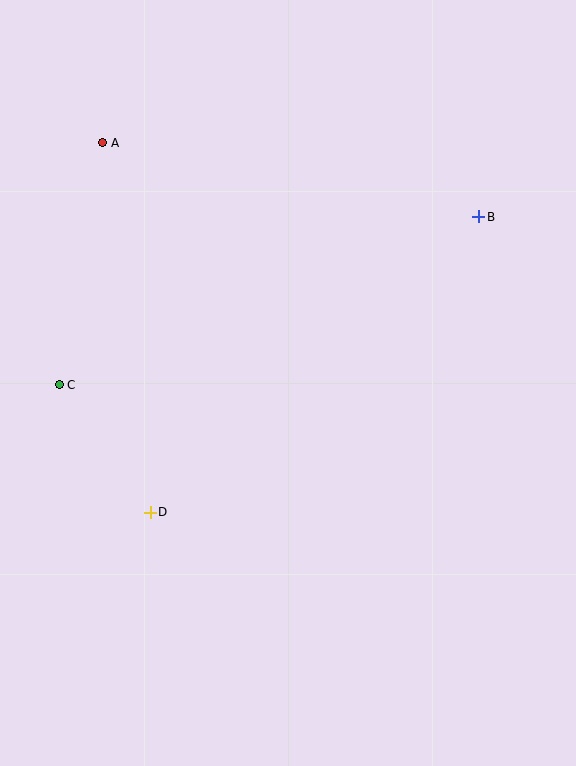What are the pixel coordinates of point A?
Point A is at (103, 143).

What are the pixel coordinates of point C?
Point C is at (59, 385).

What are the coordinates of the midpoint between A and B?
The midpoint between A and B is at (291, 180).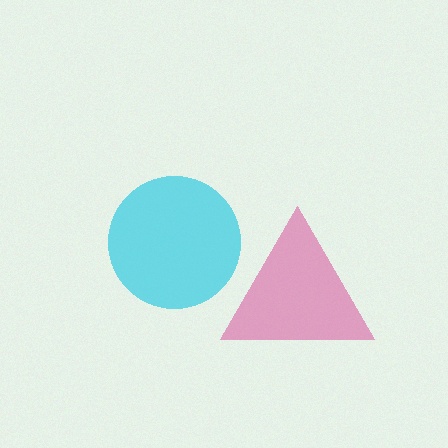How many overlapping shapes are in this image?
There are 2 overlapping shapes in the image.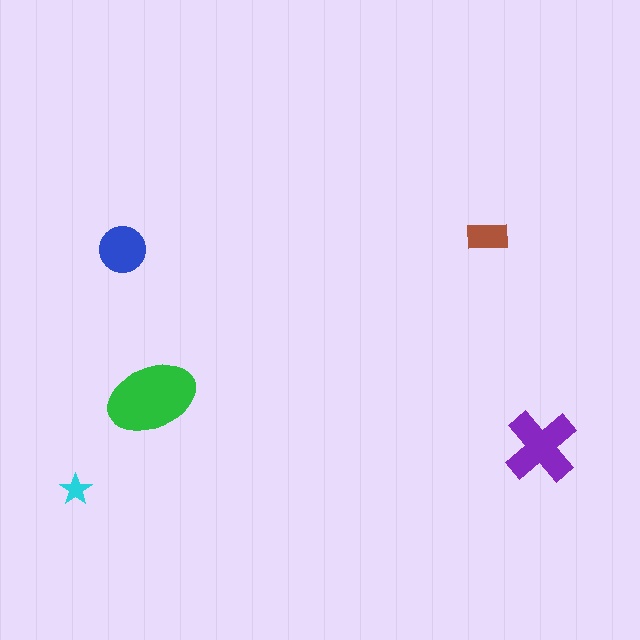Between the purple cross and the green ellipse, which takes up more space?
The green ellipse.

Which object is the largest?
The green ellipse.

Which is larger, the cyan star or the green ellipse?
The green ellipse.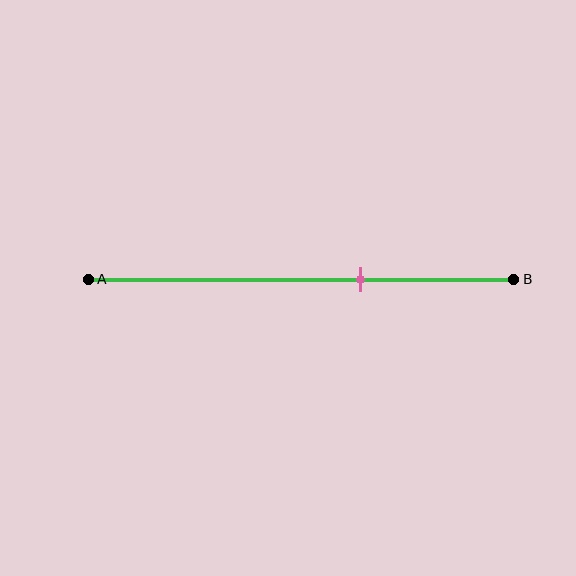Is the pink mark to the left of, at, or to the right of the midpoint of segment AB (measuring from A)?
The pink mark is to the right of the midpoint of segment AB.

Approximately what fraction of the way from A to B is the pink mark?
The pink mark is approximately 65% of the way from A to B.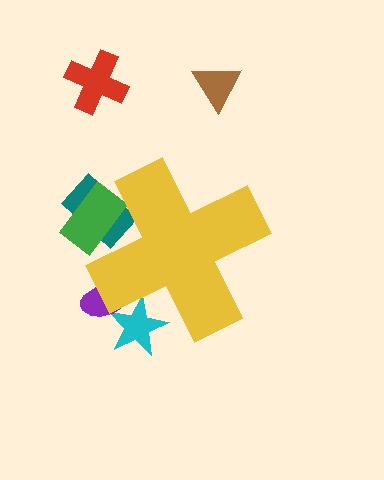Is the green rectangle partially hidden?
Yes, the green rectangle is partially hidden behind the yellow cross.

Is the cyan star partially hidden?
Yes, the cyan star is partially hidden behind the yellow cross.